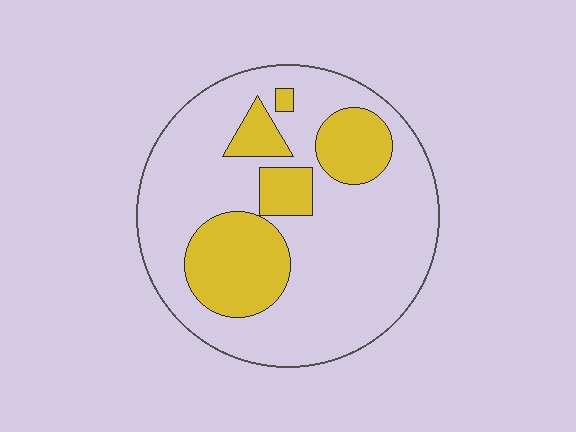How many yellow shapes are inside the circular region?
5.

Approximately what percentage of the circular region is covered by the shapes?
Approximately 25%.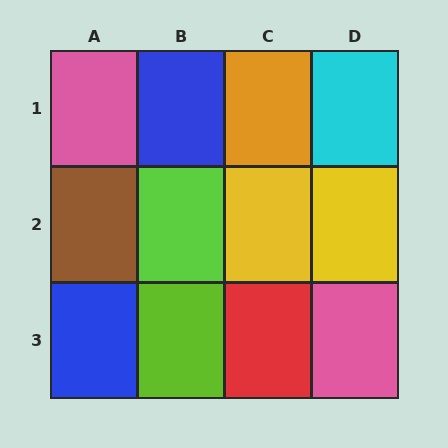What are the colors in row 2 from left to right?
Brown, lime, yellow, yellow.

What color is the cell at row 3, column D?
Pink.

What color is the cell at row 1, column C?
Orange.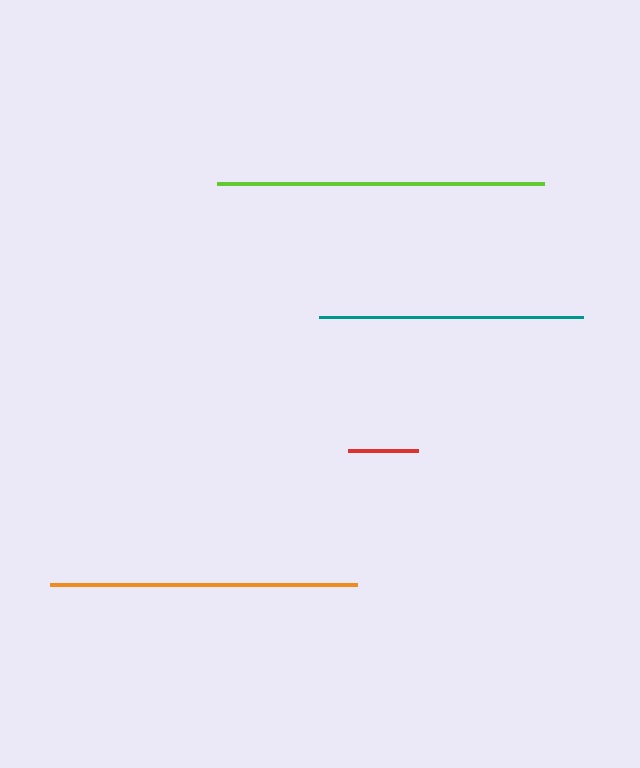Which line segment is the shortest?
The red line is the shortest at approximately 70 pixels.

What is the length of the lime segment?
The lime segment is approximately 327 pixels long.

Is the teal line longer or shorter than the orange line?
The orange line is longer than the teal line.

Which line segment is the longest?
The lime line is the longest at approximately 327 pixels.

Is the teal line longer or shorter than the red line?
The teal line is longer than the red line.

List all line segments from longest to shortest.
From longest to shortest: lime, orange, teal, red.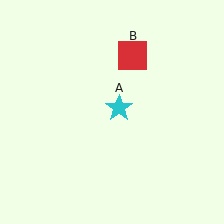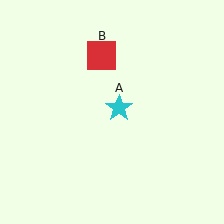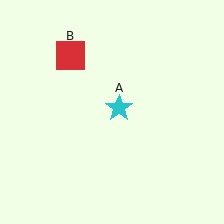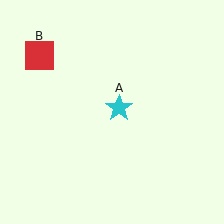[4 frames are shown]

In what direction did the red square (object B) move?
The red square (object B) moved left.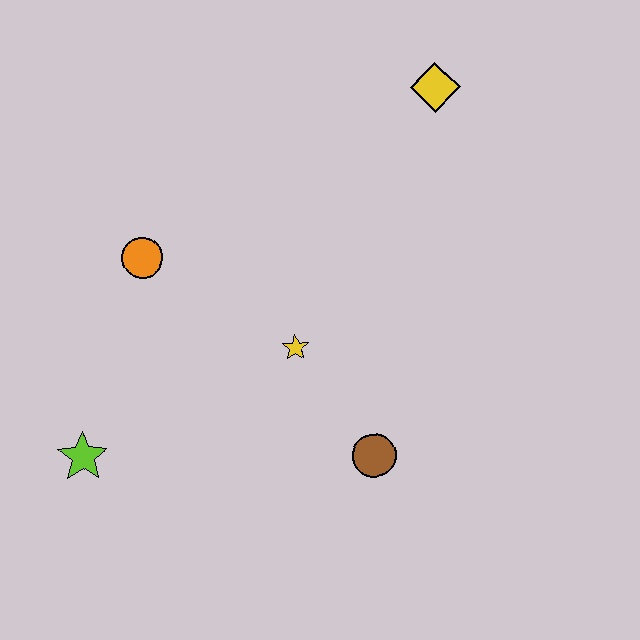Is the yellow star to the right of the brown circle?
No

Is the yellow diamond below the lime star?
No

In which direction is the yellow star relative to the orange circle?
The yellow star is to the right of the orange circle.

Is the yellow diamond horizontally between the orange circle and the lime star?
No